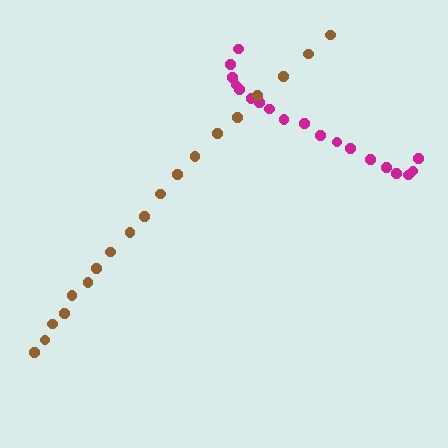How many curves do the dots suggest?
There are 2 distinct paths.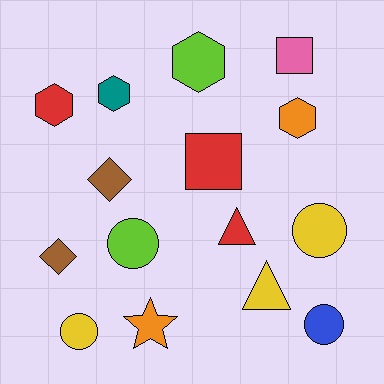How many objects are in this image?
There are 15 objects.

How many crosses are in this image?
There are no crosses.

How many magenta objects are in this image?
There are no magenta objects.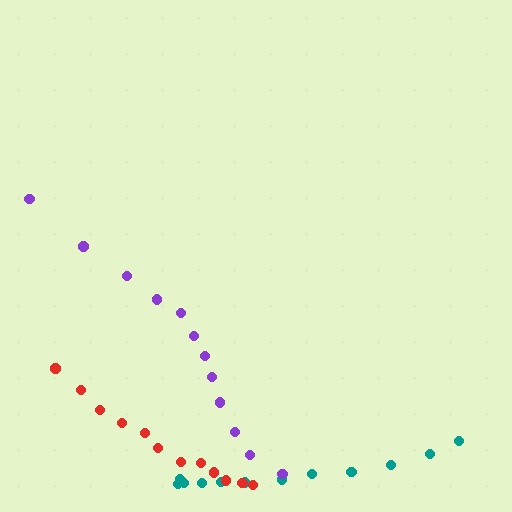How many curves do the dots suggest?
There are 3 distinct paths.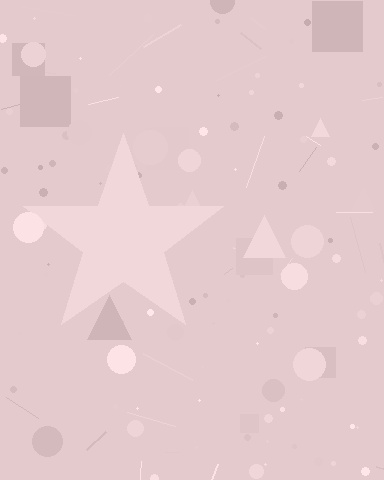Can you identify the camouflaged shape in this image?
The camouflaged shape is a star.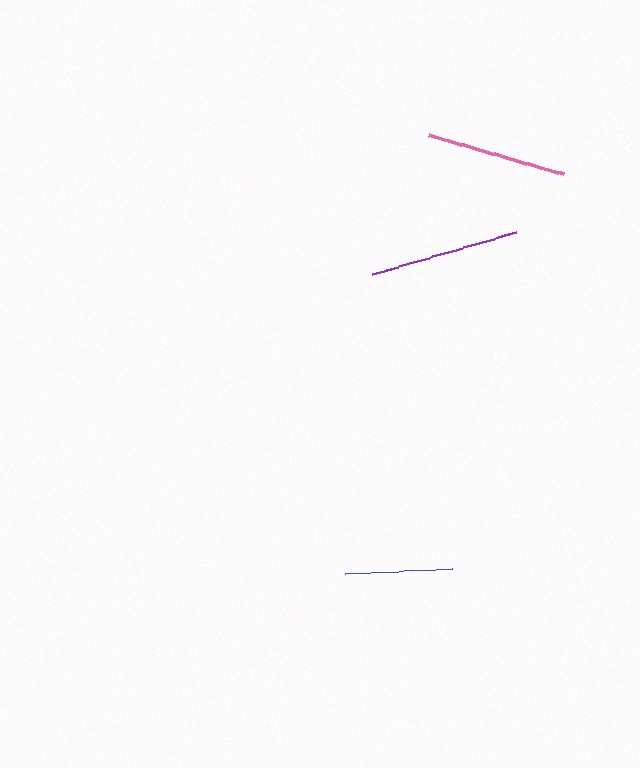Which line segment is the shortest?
The blue line is the shortest at approximately 107 pixels.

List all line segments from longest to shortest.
From longest to shortest: purple, pink, blue.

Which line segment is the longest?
The purple line is the longest at approximately 151 pixels.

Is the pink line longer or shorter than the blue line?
The pink line is longer than the blue line.